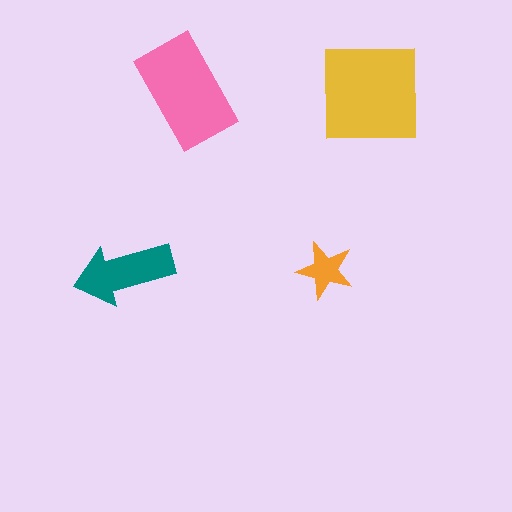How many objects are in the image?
There are 4 objects in the image.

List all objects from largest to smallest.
The yellow square, the pink rectangle, the teal arrow, the orange star.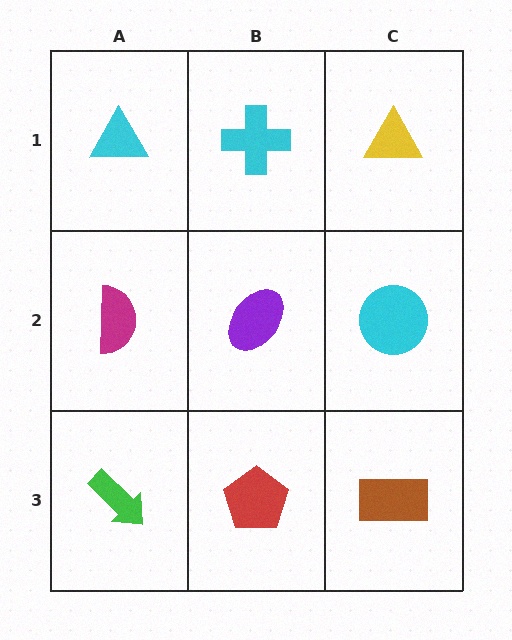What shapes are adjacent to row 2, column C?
A yellow triangle (row 1, column C), a brown rectangle (row 3, column C), a purple ellipse (row 2, column B).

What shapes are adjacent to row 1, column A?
A magenta semicircle (row 2, column A), a cyan cross (row 1, column B).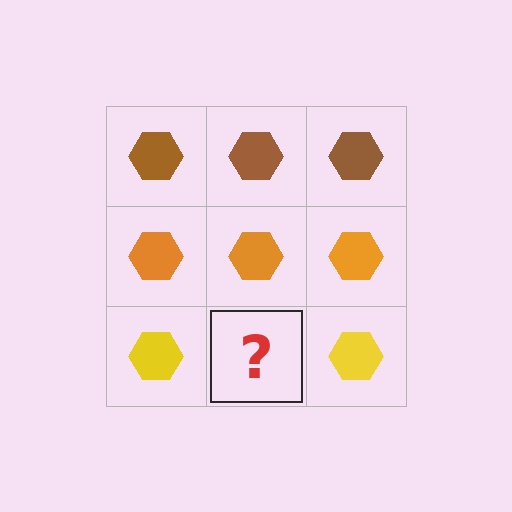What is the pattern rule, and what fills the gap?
The rule is that each row has a consistent color. The gap should be filled with a yellow hexagon.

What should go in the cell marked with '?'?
The missing cell should contain a yellow hexagon.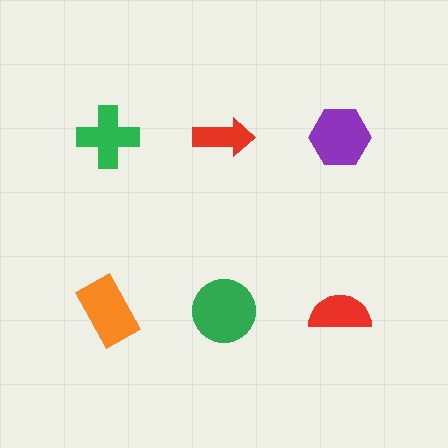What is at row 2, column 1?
An orange rectangle.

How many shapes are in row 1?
3 shapes.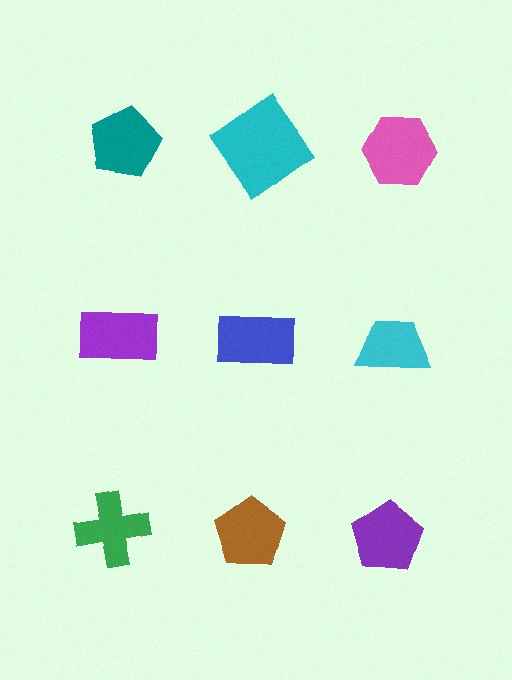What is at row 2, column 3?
A cyan trapezoid.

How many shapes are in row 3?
3 shapes.